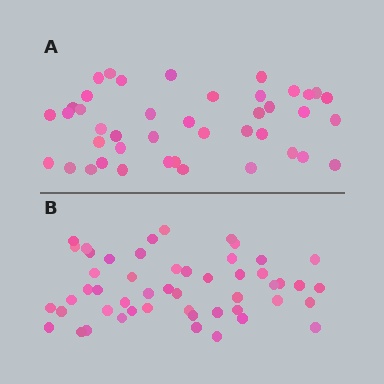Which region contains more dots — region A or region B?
Region B (the bottom region) has more dots.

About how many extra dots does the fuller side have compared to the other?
Region B has roughly 8 or so more dots than region A.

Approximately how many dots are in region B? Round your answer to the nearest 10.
About 50 dots. (The exact count is 51, which rounds to 50.)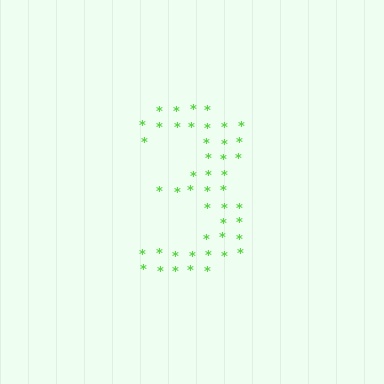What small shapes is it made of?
It is made of small asterisks.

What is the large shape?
The large shape is the digit 3.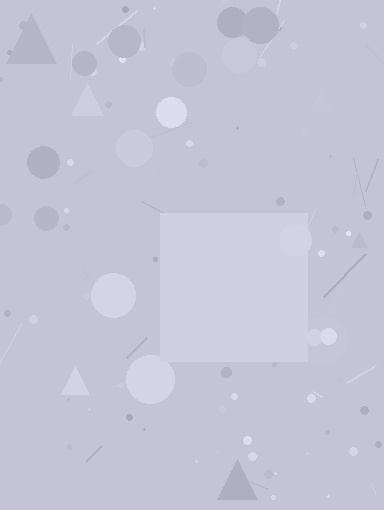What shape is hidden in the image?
A square is hidden in the image.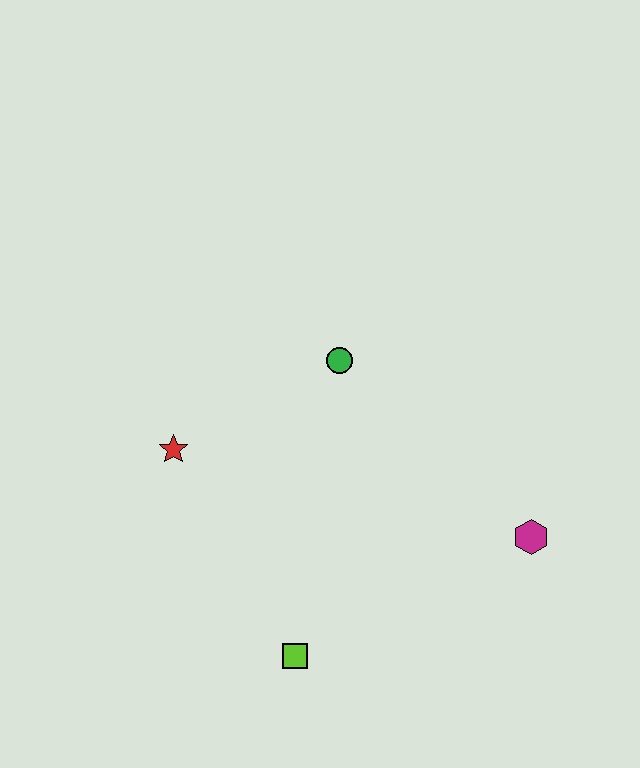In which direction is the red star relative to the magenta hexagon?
The red star is to the left of the magenta hexagon.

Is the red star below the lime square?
No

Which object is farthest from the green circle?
The lime square is farthest from the green circle.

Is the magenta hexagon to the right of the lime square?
Yes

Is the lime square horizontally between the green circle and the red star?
Yes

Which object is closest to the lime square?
The red star is closest to the lime square.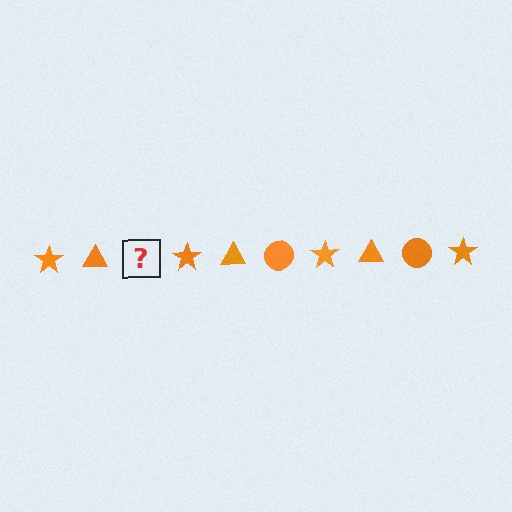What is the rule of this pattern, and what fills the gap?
The rule is that the pattern cycles through star, triangle, circle shapes in orange. The gap should be filled with an orange circle.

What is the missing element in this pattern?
The missing element is an orange circle.